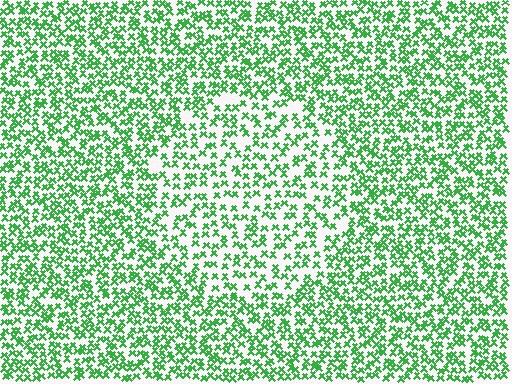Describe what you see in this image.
The image contains small green elements arranged at two different densities. A circle-shaped region is visible where the elements are less densely packed than the surrounding area.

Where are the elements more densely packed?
The elements are more densely packed outside the circle boundary.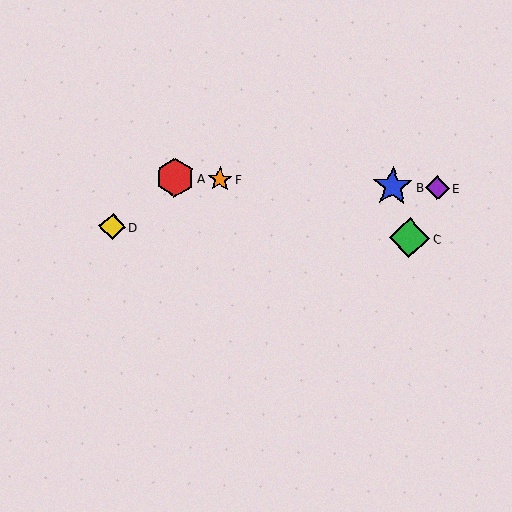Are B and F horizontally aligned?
Yes, both are at y≈186.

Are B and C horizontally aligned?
No, B is at y≈186 and C is at y≈238.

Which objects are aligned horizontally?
Objects A, B, E, F are aligned horizontally.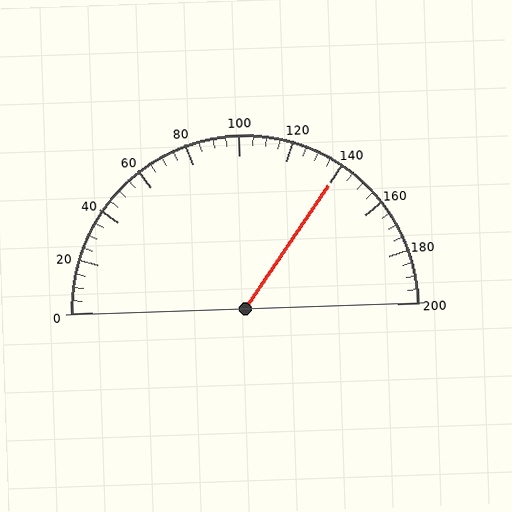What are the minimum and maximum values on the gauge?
The gauge ranges from 0 to 200.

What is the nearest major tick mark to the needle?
The nearest major tick mark is 140.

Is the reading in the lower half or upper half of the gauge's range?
The reading is in the upper half of the range (0 to 200).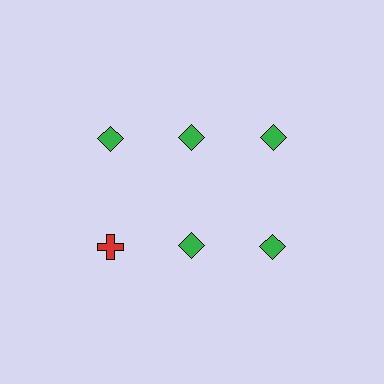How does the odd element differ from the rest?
It differs in both color (red instead of green) and shape (cross instead of diamond).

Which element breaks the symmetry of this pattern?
The red cross in the second row, leftmost column breaks the symmetry. All other shapes are green diamonds.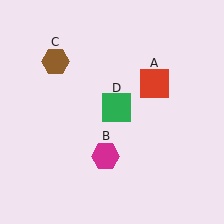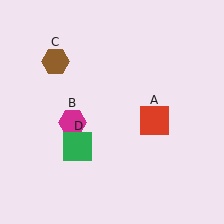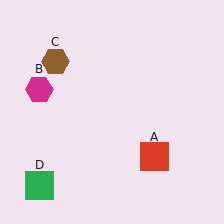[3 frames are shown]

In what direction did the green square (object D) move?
The green square (object D) moved down and to the left.